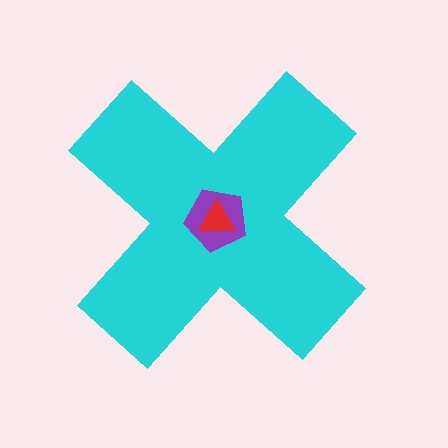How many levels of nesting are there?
3.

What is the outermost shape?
The cyan cross.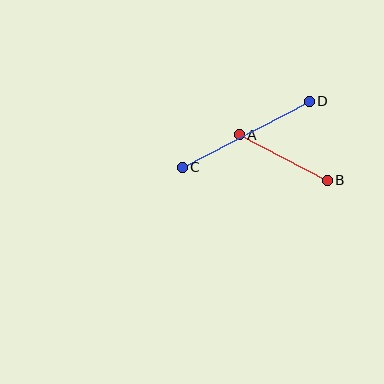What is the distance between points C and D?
The distance is approximately 143 pixels.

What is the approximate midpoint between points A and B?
The midpoint is at approximately (283, 157) pixels.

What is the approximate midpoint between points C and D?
The midpoint is at approximately (246, 134) pixels.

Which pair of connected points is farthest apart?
Points C and D are farthest apart.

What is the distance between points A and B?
The distance is approximately 99 pixels.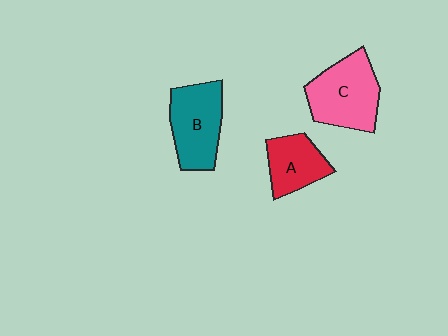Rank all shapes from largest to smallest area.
From largest to smallest: C (pink), B (teal), A (red).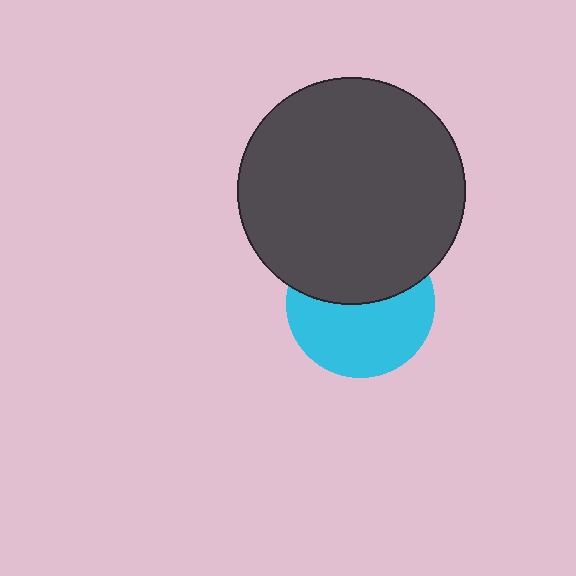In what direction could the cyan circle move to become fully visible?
The cyan circle could move down. That would shift it out from behind the dark gray circle entirely.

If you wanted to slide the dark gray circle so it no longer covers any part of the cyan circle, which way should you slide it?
Slide it up — that is the most direct way to separate the two shapes.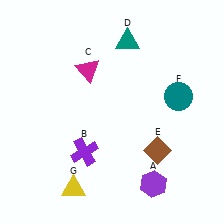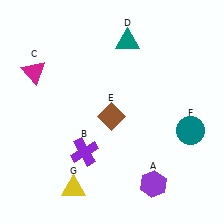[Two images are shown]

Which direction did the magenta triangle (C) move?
The magenta triangle (C) moved left.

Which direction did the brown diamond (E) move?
The brown diamond (E) moved left.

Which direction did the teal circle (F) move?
The teal circle (F) moved down.